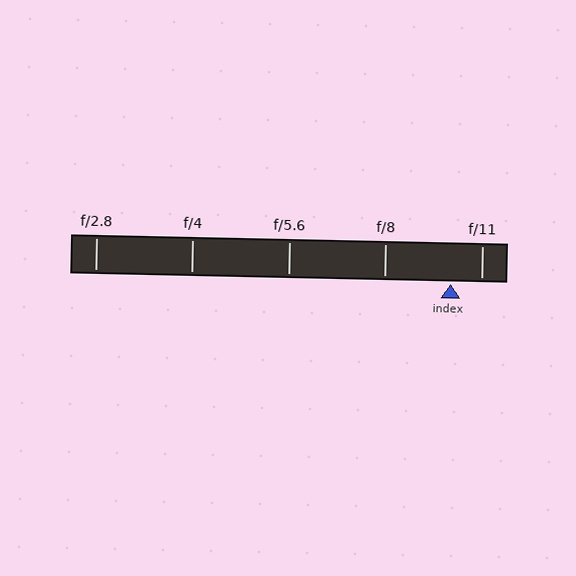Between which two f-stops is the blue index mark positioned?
The index mark is between f/8 and f/11.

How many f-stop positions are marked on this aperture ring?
There are 5 f-stop positions marked.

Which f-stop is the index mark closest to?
The index mark is closest to f/11.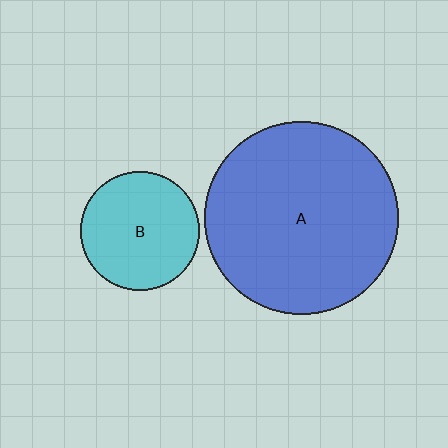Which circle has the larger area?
Circle A (blue).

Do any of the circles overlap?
No, none of the circles overlap.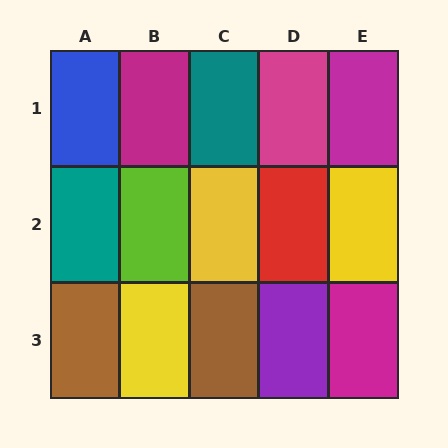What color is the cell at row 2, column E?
Yellow.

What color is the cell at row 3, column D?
Purple.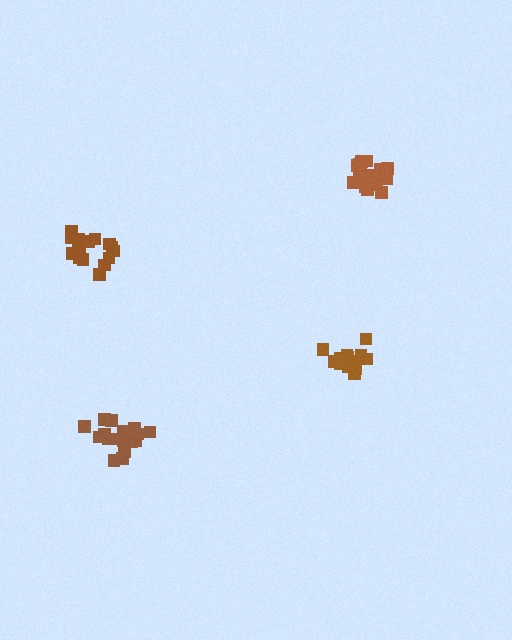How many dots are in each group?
Group 1: 19 dots, Group 2: 19 dots, Group 3: 16 dots, Group 4: 16 dots (70 total).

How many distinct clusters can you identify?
There are 4 distinct clusters.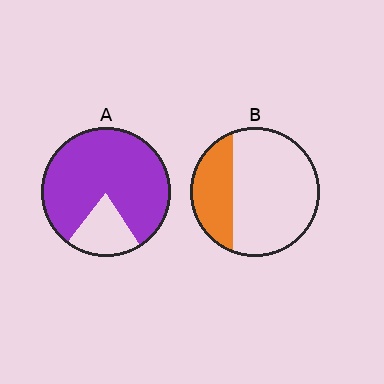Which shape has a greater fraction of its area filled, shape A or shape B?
Shape A.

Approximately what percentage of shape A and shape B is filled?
A is approximately 80% and B is approximately 30%.